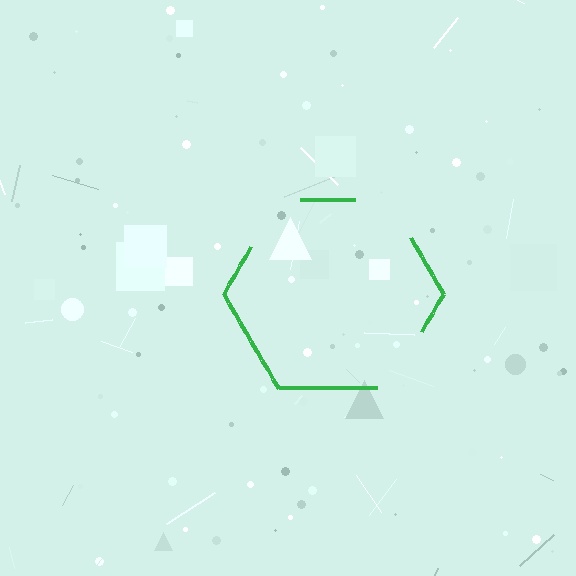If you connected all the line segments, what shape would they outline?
They would outline a hexagon.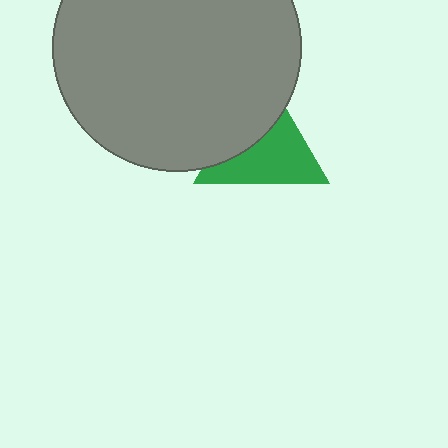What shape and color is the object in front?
The object in front is a gray circle.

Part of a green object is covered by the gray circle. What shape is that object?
It is a triangle.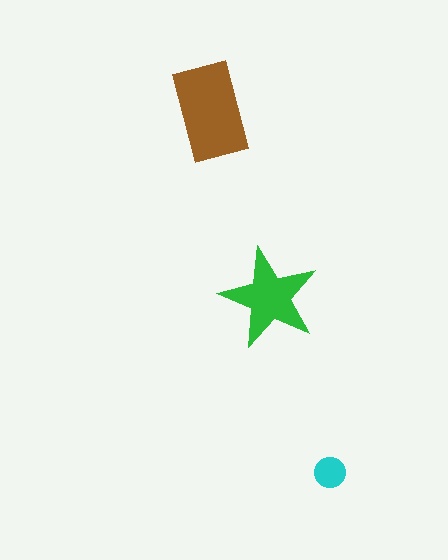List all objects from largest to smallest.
The brown rectangle, the green star, the cyan circle.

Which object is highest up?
The brown rectangle is topmost.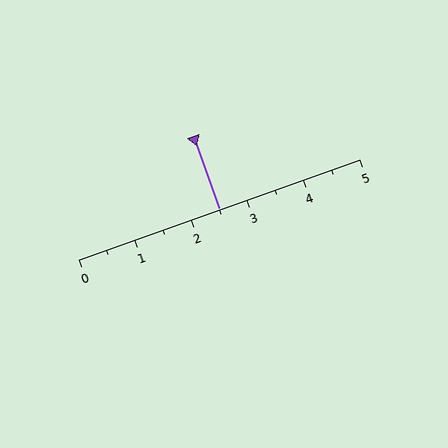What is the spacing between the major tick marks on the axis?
The major ticks are spaced 1 apart.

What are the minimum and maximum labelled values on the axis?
The axis runs from 0 to 5.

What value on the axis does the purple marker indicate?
The marker indicates approximately 2.5.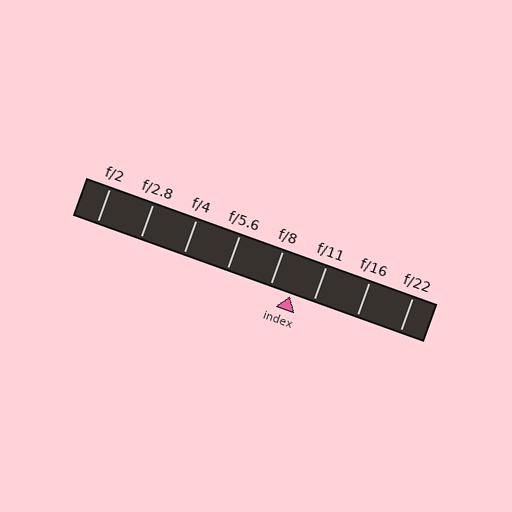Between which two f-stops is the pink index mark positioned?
The index mark is between f/8 and f/11.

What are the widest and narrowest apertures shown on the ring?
The widest aperture shown is f/2 and the narrowest is f/22.